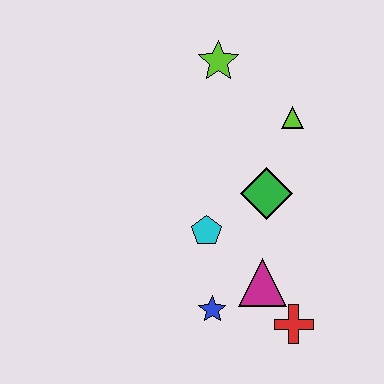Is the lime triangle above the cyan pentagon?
Yes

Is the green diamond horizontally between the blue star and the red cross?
Yes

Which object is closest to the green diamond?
The cyan pentagon is closest to the green diamond.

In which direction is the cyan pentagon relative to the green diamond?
The cyan pentagon is to the left of the green diamond.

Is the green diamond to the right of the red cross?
No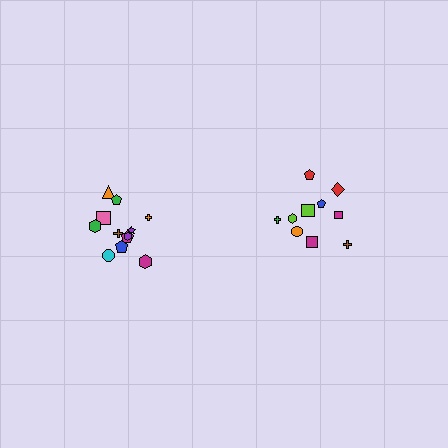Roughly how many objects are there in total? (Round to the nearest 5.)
Roughly 20 objects in total.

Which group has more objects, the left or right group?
The left group.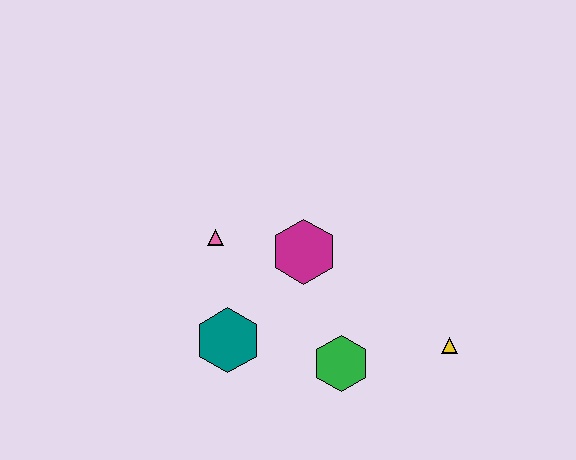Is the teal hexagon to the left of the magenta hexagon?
Yes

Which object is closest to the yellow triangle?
The green hexagon is closest to the yellow triangle.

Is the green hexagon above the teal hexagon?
No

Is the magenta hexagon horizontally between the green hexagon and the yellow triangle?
No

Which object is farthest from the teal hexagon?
The yellow triangle is farthest from the teal hexagon.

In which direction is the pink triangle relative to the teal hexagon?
The pink triangle is above the teal hexagon.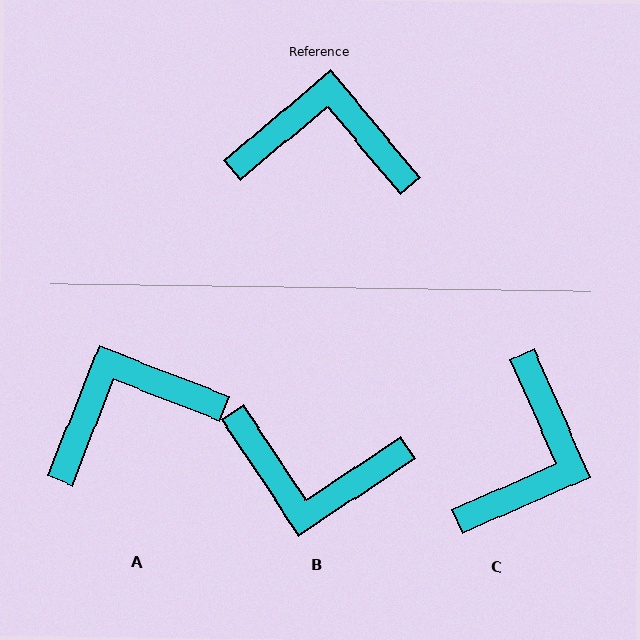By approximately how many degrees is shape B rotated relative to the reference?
Approximately 174 degrees counter-clockwise.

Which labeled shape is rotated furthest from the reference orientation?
B, about 174 degrees away.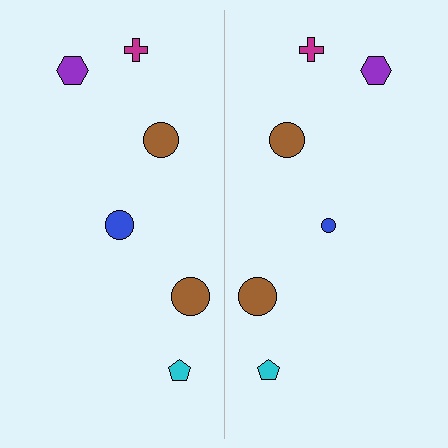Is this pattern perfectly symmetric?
No, the pattern is not perfectly symmetric. The blue circle on the right side has a different size than its mirror counterpart.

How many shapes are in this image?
There are 12 shapes in this image.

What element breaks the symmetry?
The blue circle on the right side has a different size than its mirror counterpart.